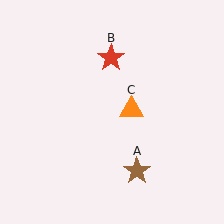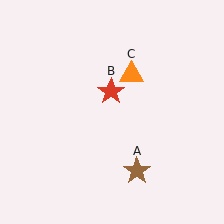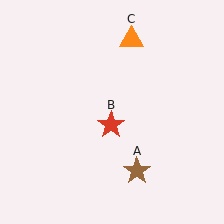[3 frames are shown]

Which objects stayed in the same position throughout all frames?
Brown star (object A) remained stationary.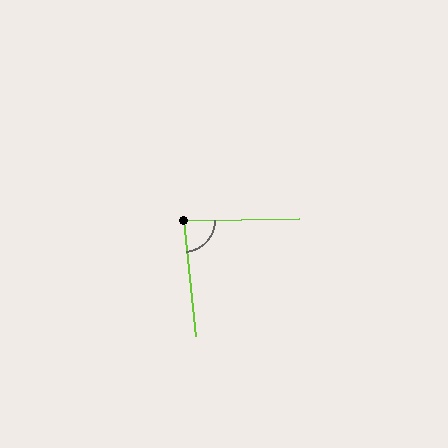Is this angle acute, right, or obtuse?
It is acute.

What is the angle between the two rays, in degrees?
Approximately 85 degrees.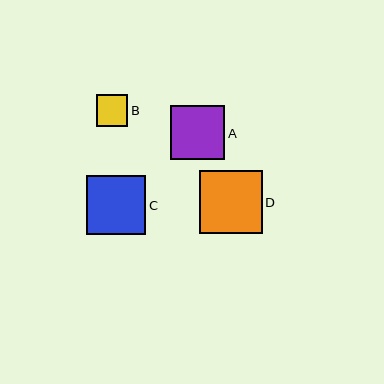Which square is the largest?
Square D is the largest with a size of approximately 63 pixels.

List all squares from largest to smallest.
From largest to smallest: D, C, A, B.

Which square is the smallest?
Square B is the smallest with a size of approximately 31 pixels.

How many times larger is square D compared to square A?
Square D is approximately 1.2 times the size of square A.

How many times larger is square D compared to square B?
Square D is approximately 2.0 times the size of square B.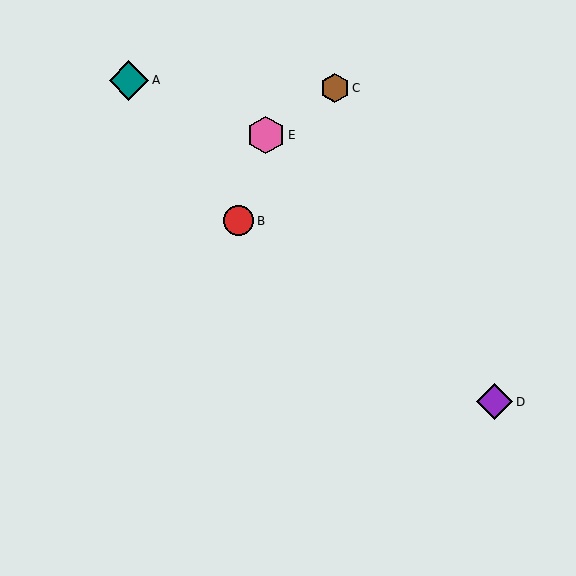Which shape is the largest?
The teal diamond (labeled A) is the largest.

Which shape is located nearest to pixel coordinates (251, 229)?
The red circle (labeled B) at (239, 221) is nearest to that location.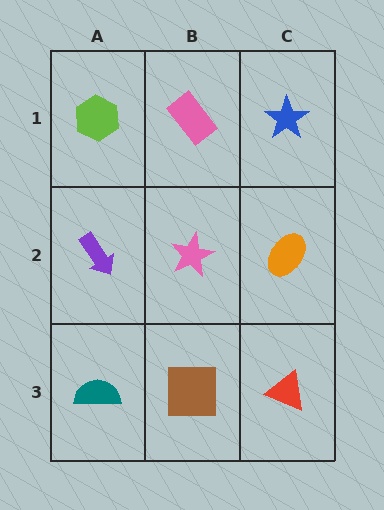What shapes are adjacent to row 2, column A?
A lime hexagon (row 1, column A), a teal semicircle (row 3, column A), a pink star (row 2, column B).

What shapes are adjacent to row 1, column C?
An orange ellipse (row 2, column C), a pink rectangle (row 1, column B).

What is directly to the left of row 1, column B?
A lime hexagon.